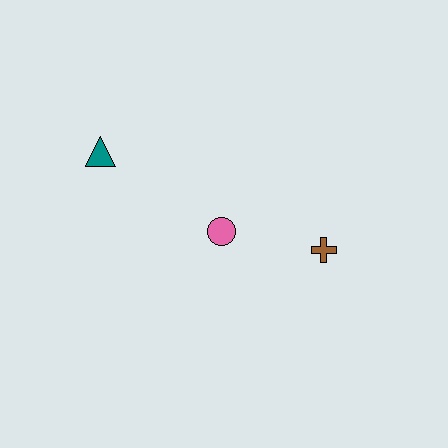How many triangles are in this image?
There is 1 triangle.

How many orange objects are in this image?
There are no orange objects.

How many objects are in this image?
There are 3 objects.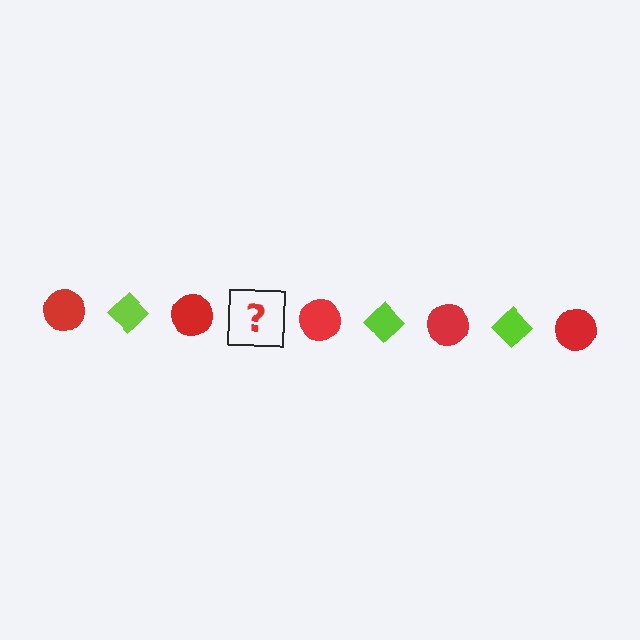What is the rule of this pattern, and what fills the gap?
The rule is that the pattern alternates between red circle and lime diamond. The gap should be filled with a lime diamond.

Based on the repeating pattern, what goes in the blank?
The blank should be a lime diamond.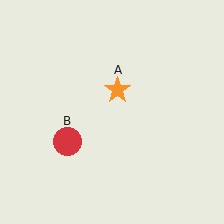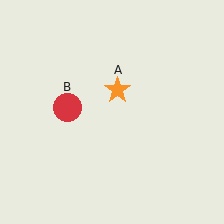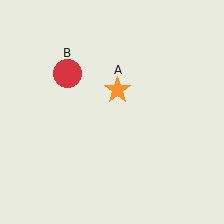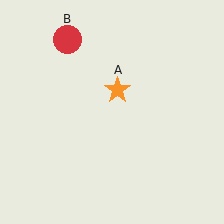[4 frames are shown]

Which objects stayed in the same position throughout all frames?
Orange star (object A) remained stationary.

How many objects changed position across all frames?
1 object changed position: red circle (object B).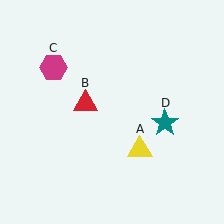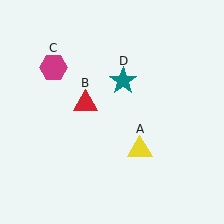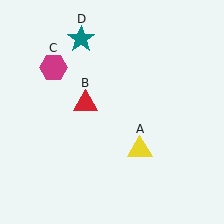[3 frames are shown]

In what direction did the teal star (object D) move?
The teal star (object D) moved up and to the left.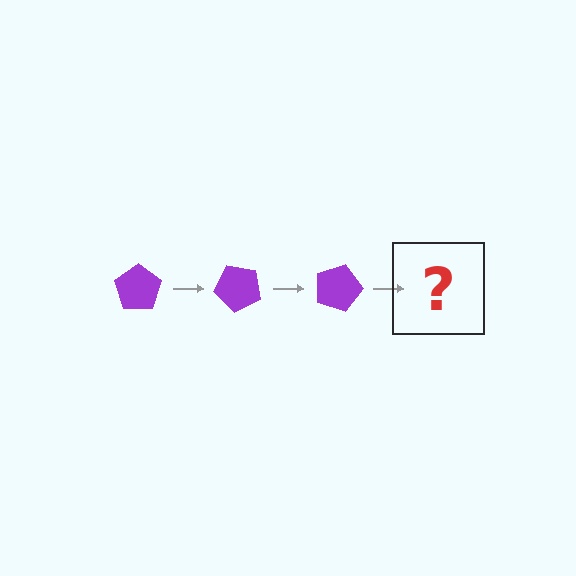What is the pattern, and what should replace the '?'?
The pattern is that the pentagon rotates 45 degrees each step. The '?' should be a purple pentagon rotated 135 degrees.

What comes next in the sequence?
The next element should be a purple pentagon rotated 135 degrees.